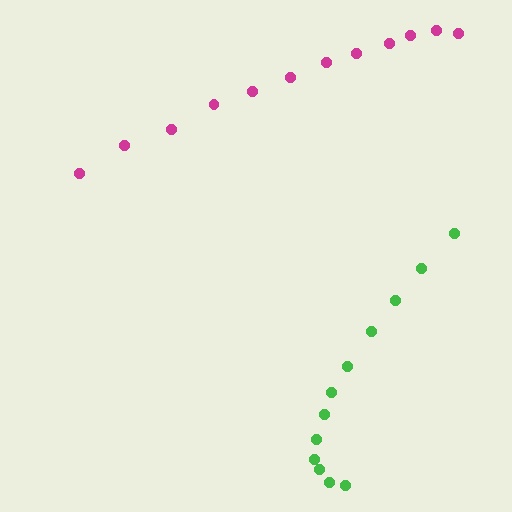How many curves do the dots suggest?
There are 2 distinct paths.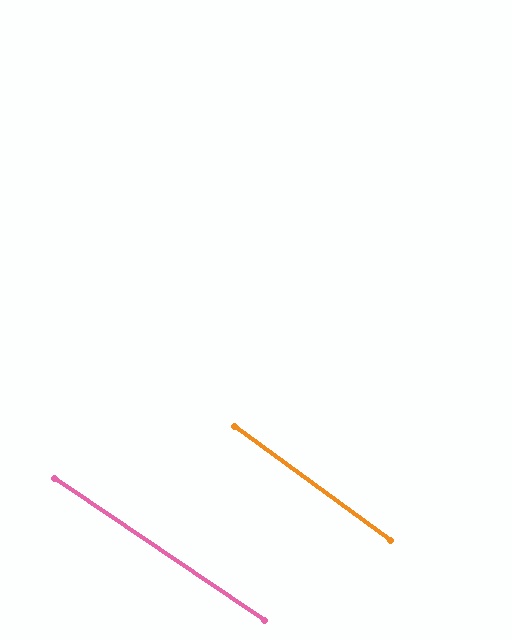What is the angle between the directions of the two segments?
Approximately 2 degrees.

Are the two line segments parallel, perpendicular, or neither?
Parallel — their directions differ by only 1.9°.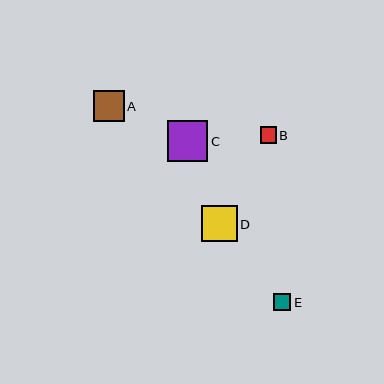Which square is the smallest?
Square B is the smallest with a size of approximately 16 pixels.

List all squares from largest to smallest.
From largest to smallest: C, D, A, E, B.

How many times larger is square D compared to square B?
Square D is approximately 2.2 times the size of square B.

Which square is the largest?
Square C is the largest with a size of approximately 41 pixels.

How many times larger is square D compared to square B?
Square D is approximately 2.2 times the size of square B.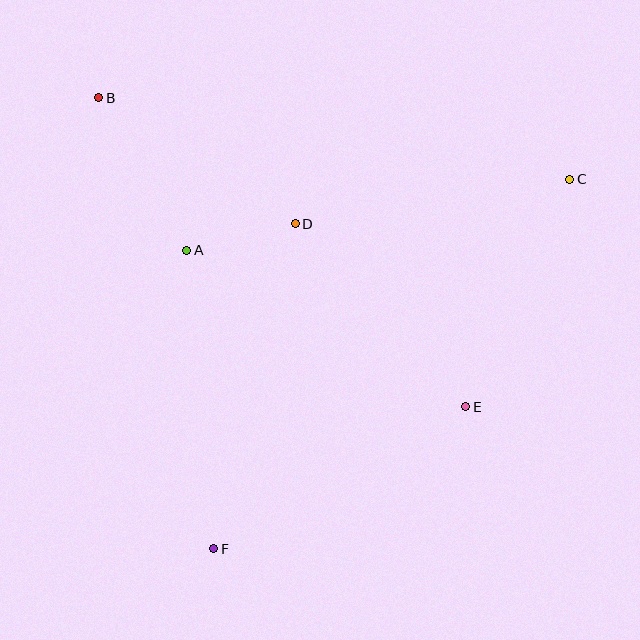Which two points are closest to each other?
Points A and D are closest to each other.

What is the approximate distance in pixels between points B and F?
The distance between B and F is approximately 466 pixels.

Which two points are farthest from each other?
Points C and F are farthest from each other.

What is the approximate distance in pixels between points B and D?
The distance between B and D is approximately 233 pixels.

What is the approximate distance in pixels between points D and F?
The distance between D and F is approximately 335 pixels.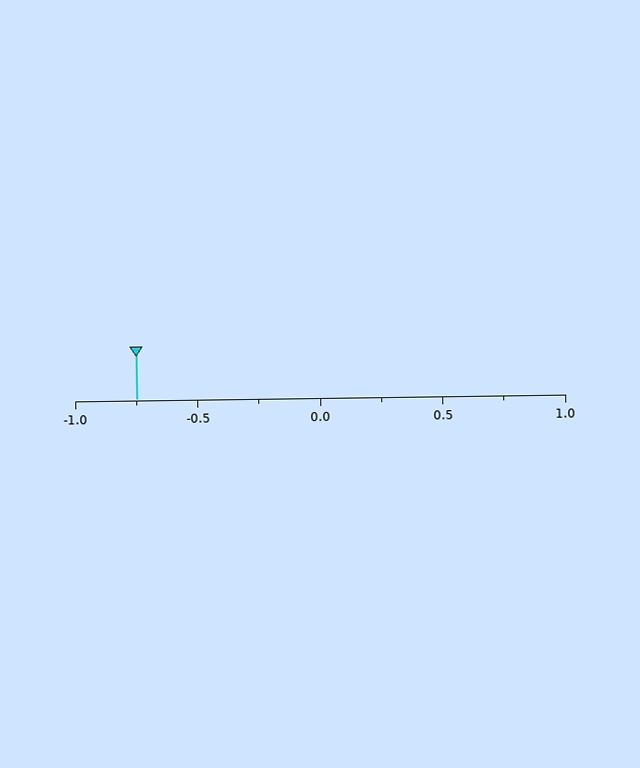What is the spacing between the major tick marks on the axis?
The major ticks are spaced 0.5 apart.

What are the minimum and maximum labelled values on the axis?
The axis runs from -1.0 to 1.0.